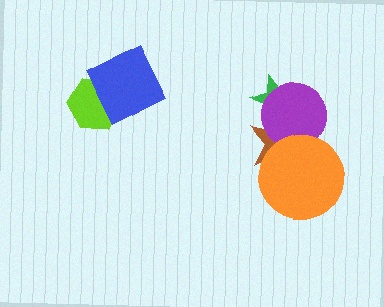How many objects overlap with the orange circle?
2 objects overlap with the orange circle.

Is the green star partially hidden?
Yes, it is partially covered by another shape.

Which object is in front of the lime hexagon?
The blue square is in front of the lime hexagon.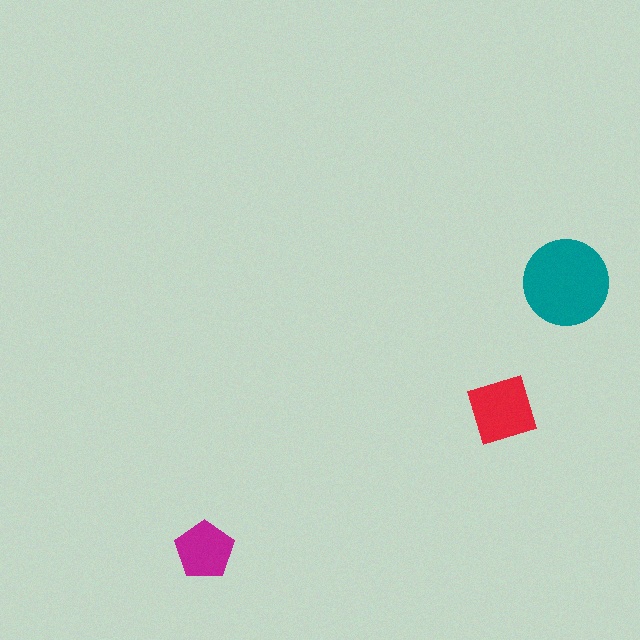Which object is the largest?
The teal circle.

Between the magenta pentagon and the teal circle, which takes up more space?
The teal circle.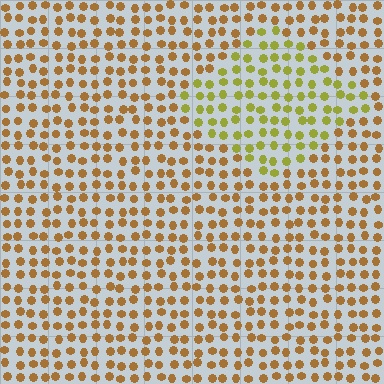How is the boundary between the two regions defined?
The boundary is defined purely by a slight shift in hue (about 37 degrees). Spacing, size, and orientation are identical on both sides.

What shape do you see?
I see a diamond.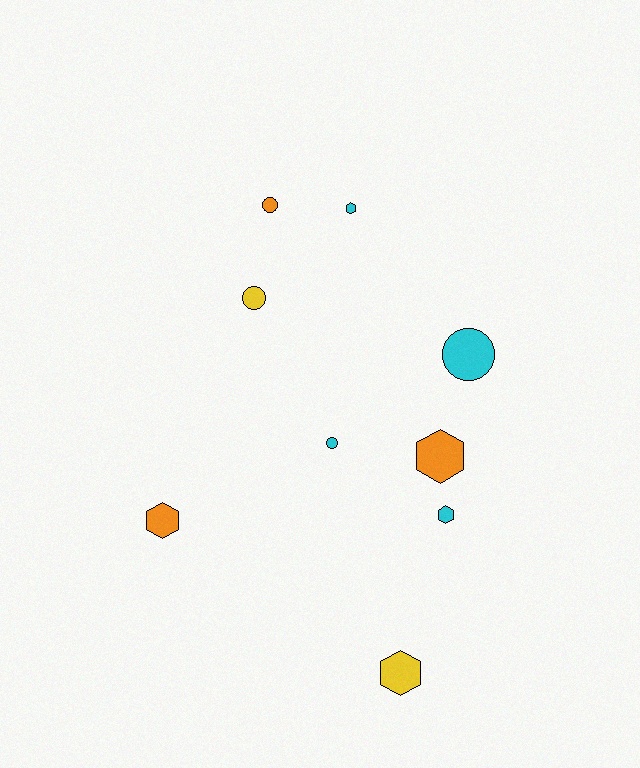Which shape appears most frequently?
Hexagon, with 5 objects.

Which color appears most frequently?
Cyan, with 4 objects.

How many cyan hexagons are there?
There are 2 cyan hexagons.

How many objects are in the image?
There are 9 objects.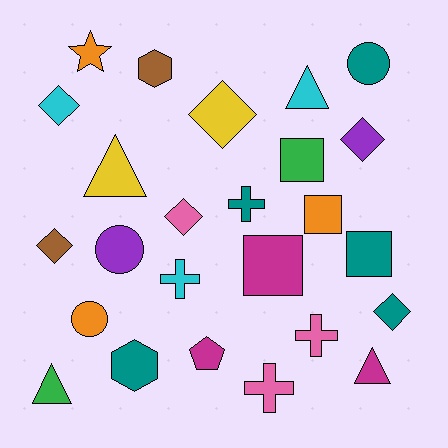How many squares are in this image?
There are 4 squares.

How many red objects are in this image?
There are no red objects.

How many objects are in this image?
There are 25 objects.